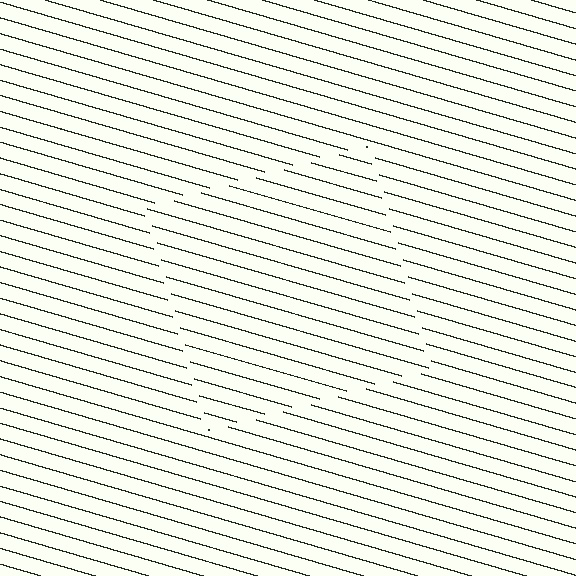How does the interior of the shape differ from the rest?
The interior of the shape contains the same grating, shifted by half a period — the contour is defined by the phase discontinuity where line-ends from the inner and outer gratings abut.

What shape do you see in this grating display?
An illusory square. The interior of the shape contains the same grating, shifted by half a period — the contour is defined by the phase discontinuity where line-ends from the inner and outer gratings abut.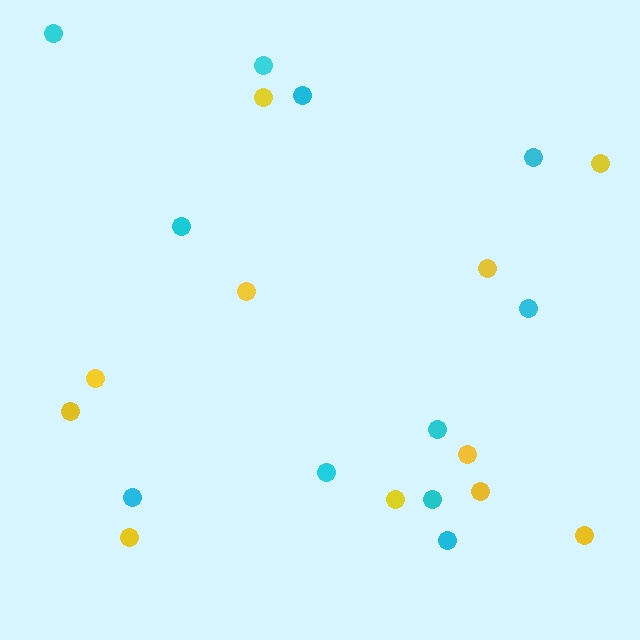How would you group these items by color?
There are 2 groups: one group of cyan circles (11) and one group of yellow circles (11).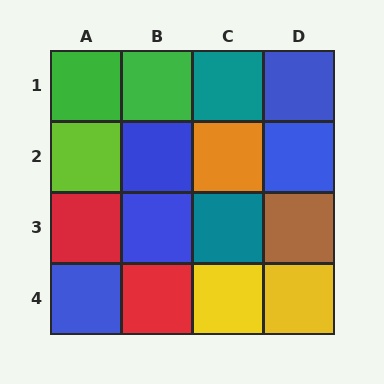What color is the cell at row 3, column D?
Brown.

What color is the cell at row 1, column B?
Green.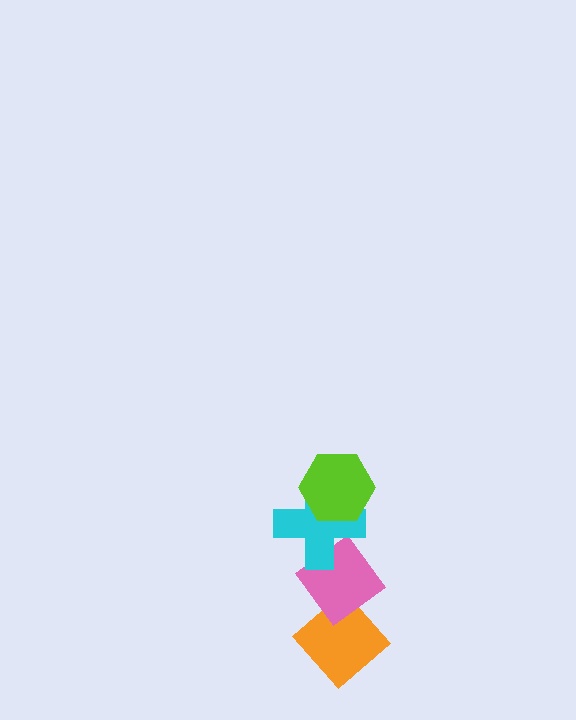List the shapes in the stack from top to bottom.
From top to bottom: the lime hexagon, the cyan cross, the pink diamond, the orange diamond.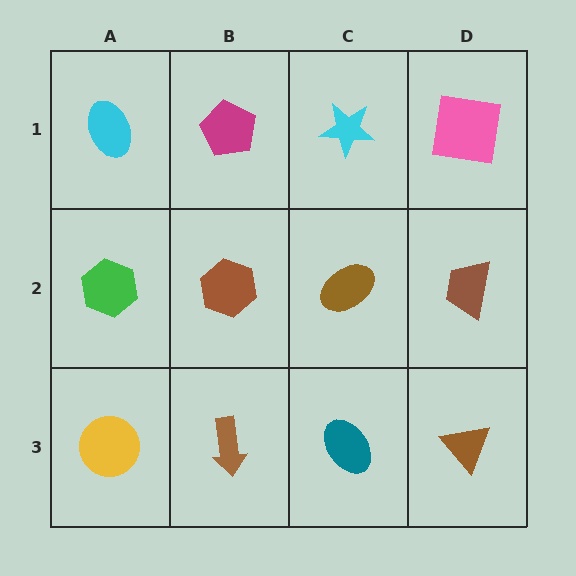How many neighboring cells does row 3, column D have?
2.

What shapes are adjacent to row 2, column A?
A cyan ellipse (row 1, column A), a yellow circle (row 3, column A), a brown hexagon (row 2, column B).